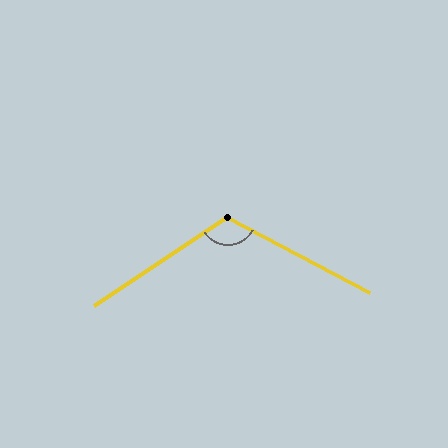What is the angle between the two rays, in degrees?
Approximately 118 degrees.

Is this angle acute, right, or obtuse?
It is obtuse.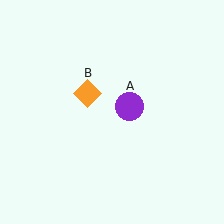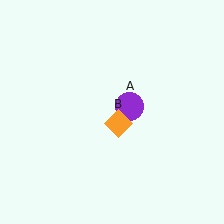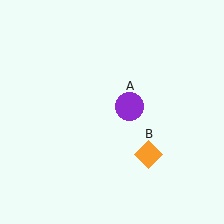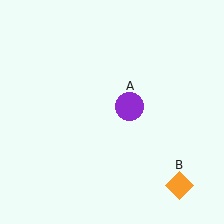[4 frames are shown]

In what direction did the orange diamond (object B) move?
The orange diamond (object B) moved down and to the right.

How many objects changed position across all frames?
1 object changed position: orange diamond (object B).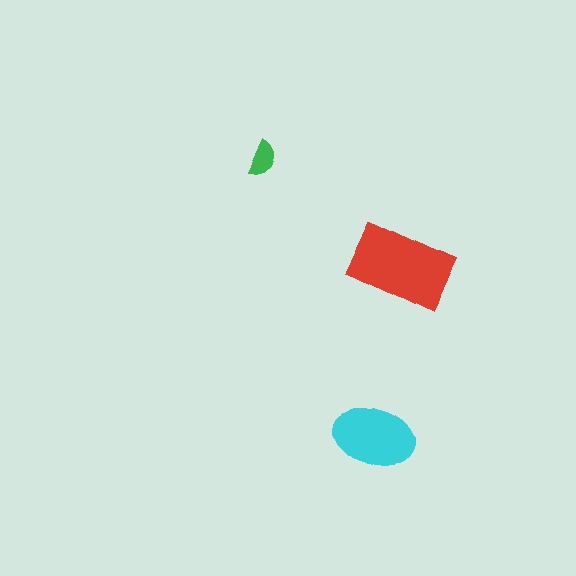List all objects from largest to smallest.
The red rectangle, the cyan ellipse, the green semicircle.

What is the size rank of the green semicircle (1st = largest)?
3rd.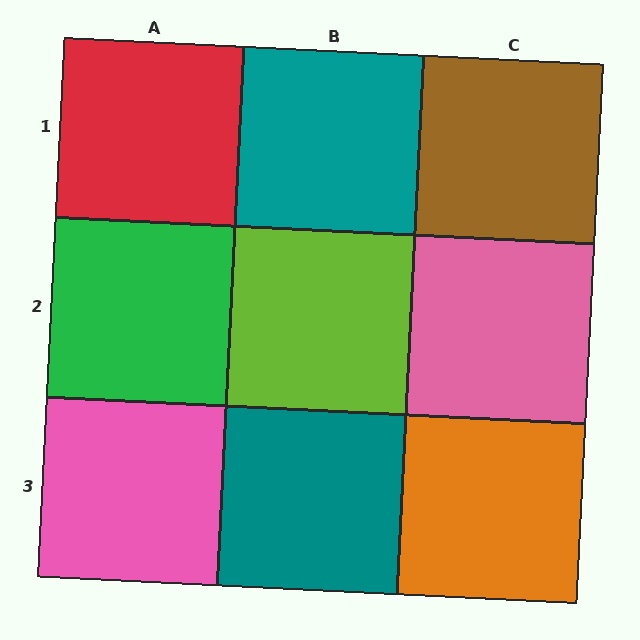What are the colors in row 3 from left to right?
Pink, teal, orange.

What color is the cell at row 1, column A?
Red.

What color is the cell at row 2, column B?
Lime.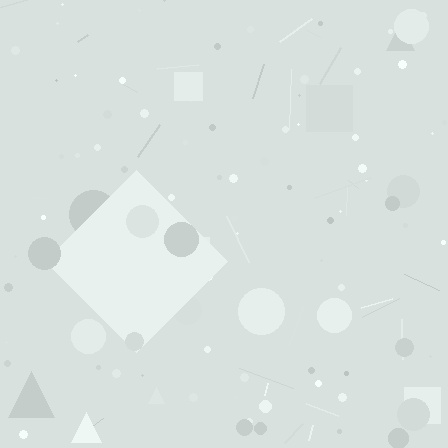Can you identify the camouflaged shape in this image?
The camouflaged shape is a diamond.